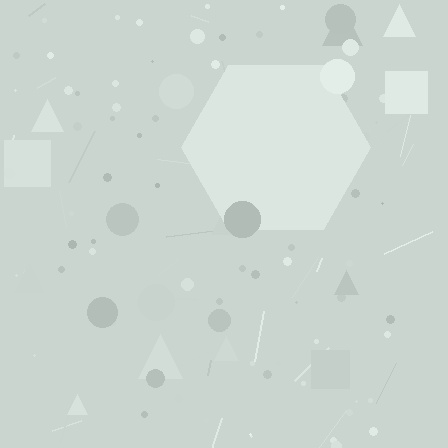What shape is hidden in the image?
A hexagon is hidden in the image.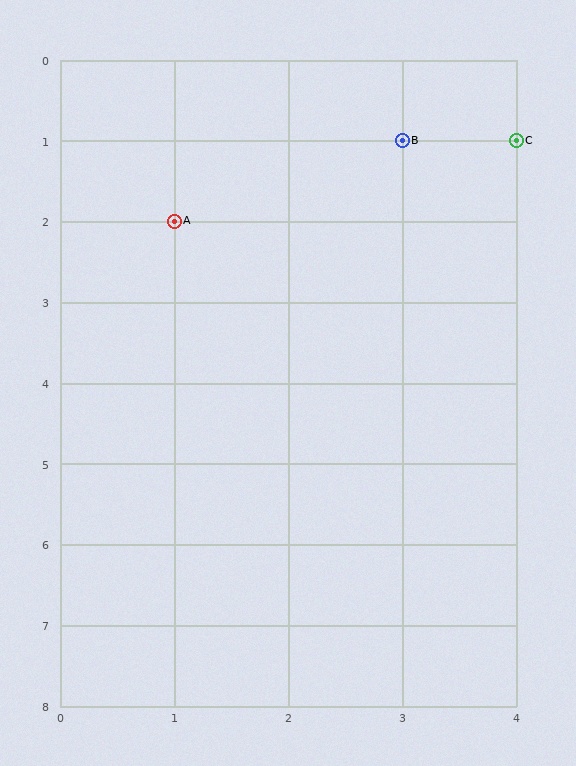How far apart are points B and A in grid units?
Points B and A are 2 columns and 1 row apart (about 2.2 grid units diagonally).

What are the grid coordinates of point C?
Point C is at grid coordinates (4, 1).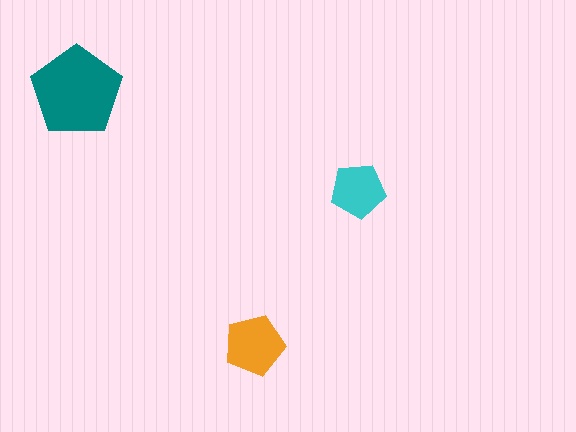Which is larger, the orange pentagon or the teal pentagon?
The teal one.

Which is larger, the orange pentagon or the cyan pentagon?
The orange one.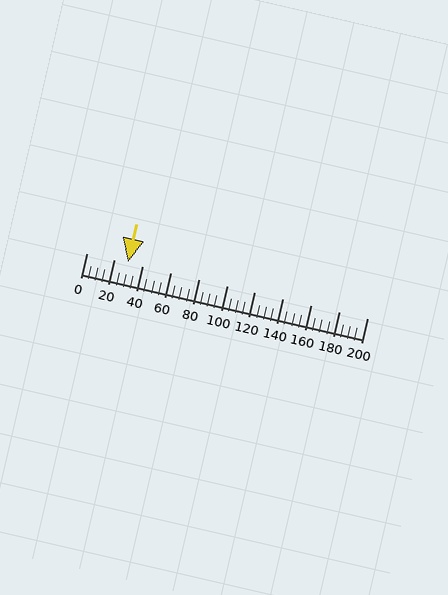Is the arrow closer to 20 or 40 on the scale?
The arrow is closer to 20.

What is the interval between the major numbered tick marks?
The major tick marks are spaced 20 units apart.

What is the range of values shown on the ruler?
The ruler shows values from 0 to 200.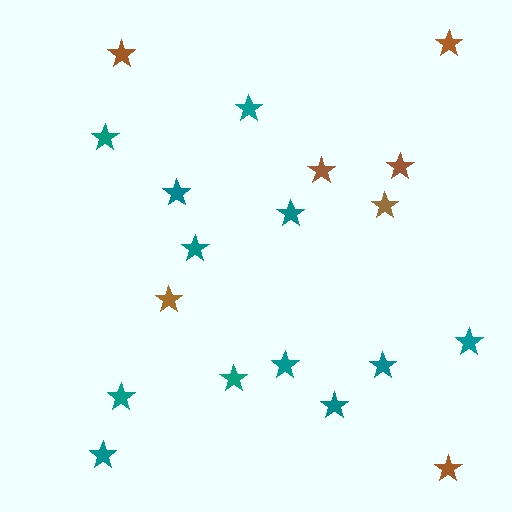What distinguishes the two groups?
There are 2 groups: one group of teal stars (12) and one group of brown stars (7).